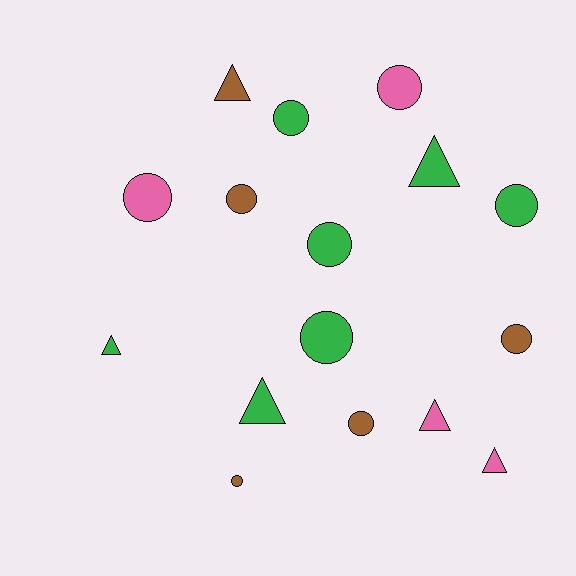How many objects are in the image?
There are 16 objects.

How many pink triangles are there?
There are 2 pink triangles.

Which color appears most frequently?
Green, with 7 objects.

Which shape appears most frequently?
Circle, with 10 objects.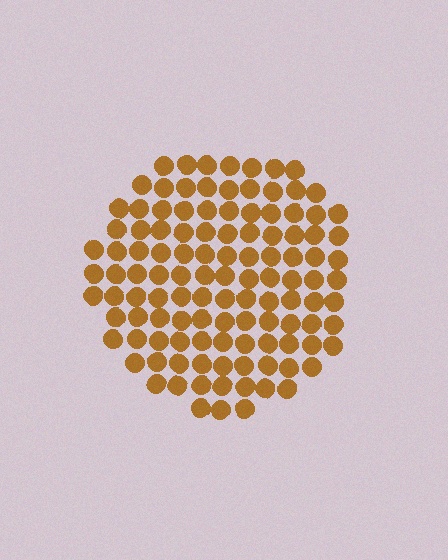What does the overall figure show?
The overall figure shows a circle.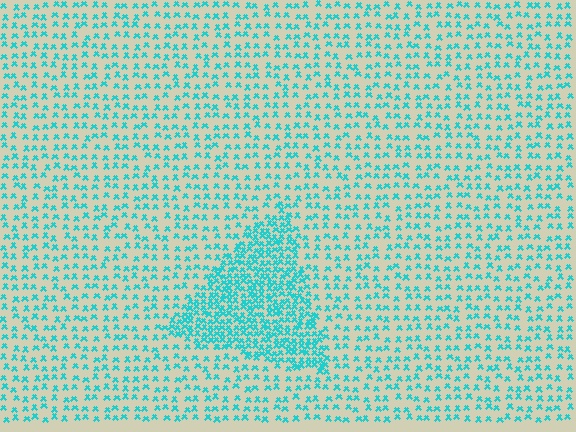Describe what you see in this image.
The image contains small cyan elements arranged at two different densities. A triangle-shaped region is visible where the elements are more densely packed than the surrounding area.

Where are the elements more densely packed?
The elements are more densely packed inside the triangle boundary.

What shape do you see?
I see a triangle.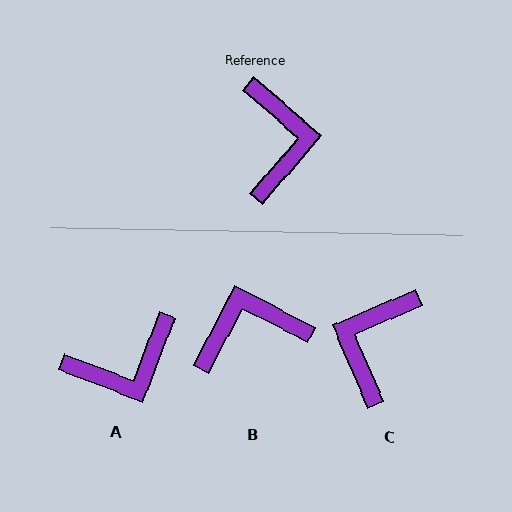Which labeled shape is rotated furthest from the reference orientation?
C, about 154 degrees away.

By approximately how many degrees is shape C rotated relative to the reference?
Approximately 154 degrees counter-clockwise.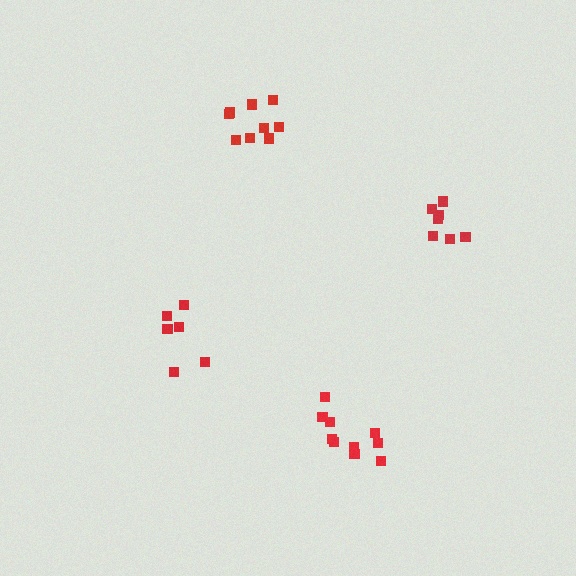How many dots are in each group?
Group 1: 6 dots, Group 2: 7 dots, Group 3: 10 dots, Group 4: 10 dots (33 total).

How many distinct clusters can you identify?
There are 4 distinct clusters.